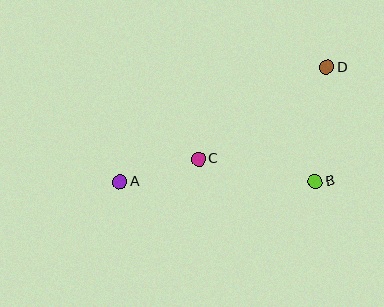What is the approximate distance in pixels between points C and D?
The distance between C and D is approximately 158 pixels.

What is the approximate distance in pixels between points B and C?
The distance between B and C is approximately 119 pixels.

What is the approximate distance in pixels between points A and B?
The distance between A and B is approximately 195 pixels.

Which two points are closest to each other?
Points A and C are closest to each other.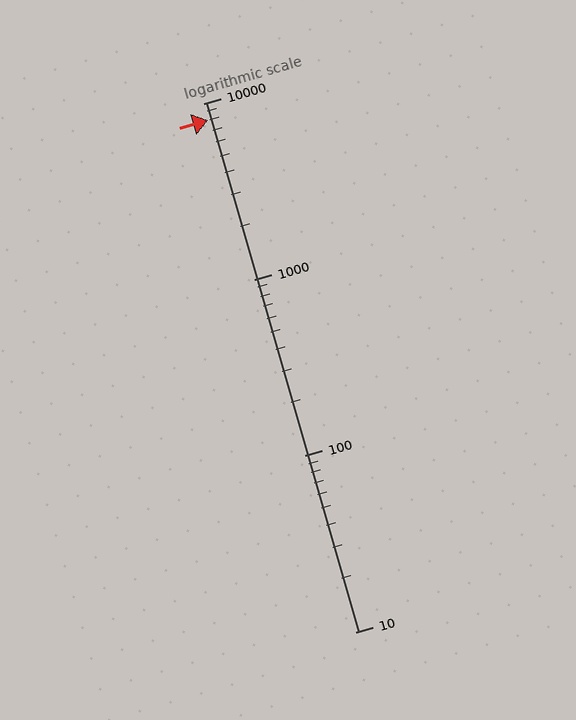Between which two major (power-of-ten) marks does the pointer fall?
The pointer is between 1000 and 10000.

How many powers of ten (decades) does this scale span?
The scale spans 3 decades, from 10 to 10000.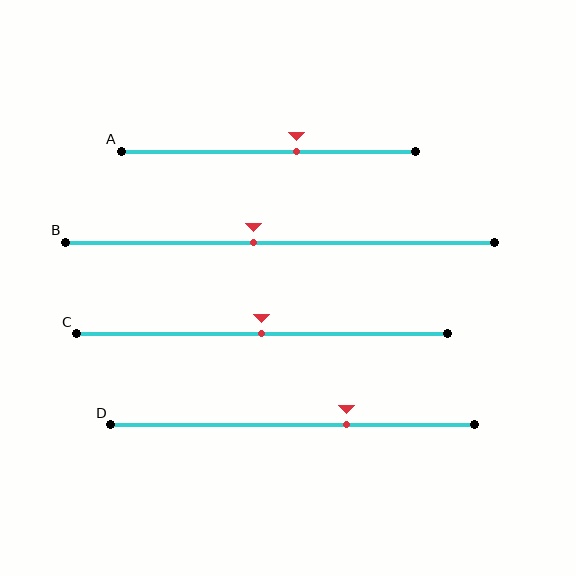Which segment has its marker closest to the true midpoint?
Segment C has its marker closest to the true midpoint.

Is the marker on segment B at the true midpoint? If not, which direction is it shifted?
No, the marker on segment B is shifted to the left by about 6% of the segment length.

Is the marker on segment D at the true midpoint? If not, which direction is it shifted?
No, the marker on segment D is shifted to the right by about 15% of the segment length.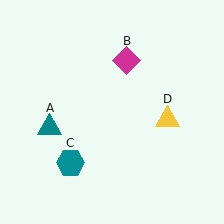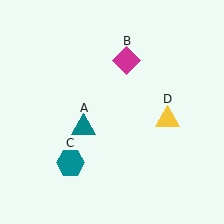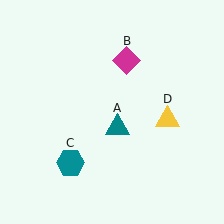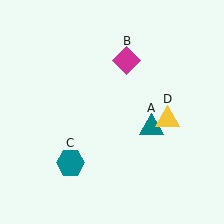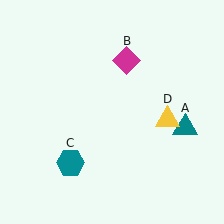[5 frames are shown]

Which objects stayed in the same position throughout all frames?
Magenta diamond (object B) and teal hexagon (object C) and yellow triangle (object D) remained stationary.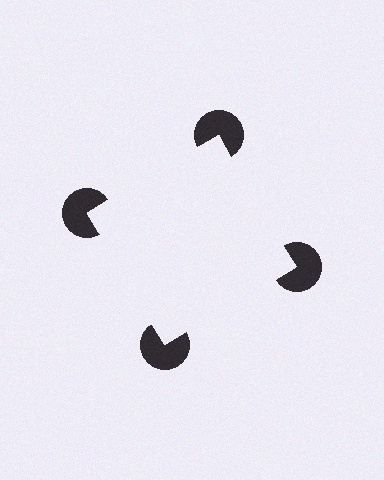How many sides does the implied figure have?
4 sides.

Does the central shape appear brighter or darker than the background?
It typically appears slightly brighter than the background, even though no actual brightness change is drawn.